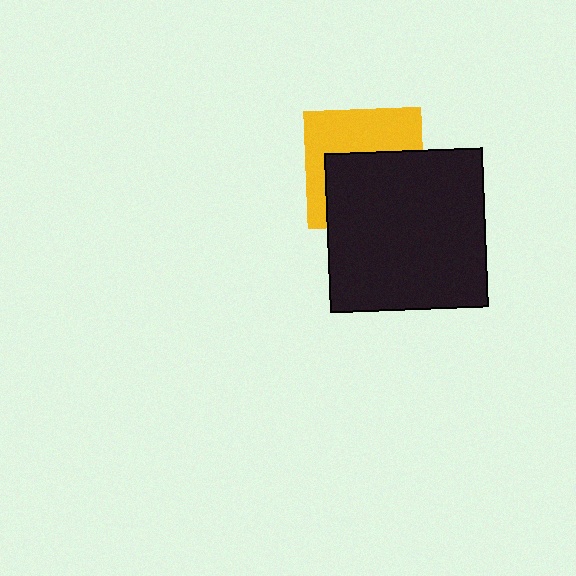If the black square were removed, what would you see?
You would see the complete yellow square.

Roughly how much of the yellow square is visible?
About half of it is visible (roughly 48%).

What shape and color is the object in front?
The object in front is a black square.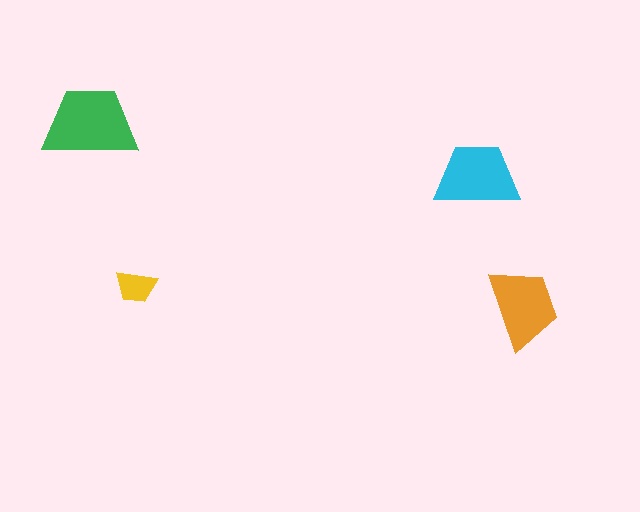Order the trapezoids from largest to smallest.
the green one, the cyan one, the orange one, the yellow one.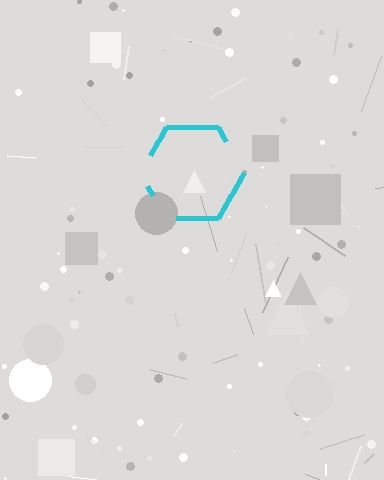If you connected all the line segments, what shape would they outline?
They would outline a hexagon.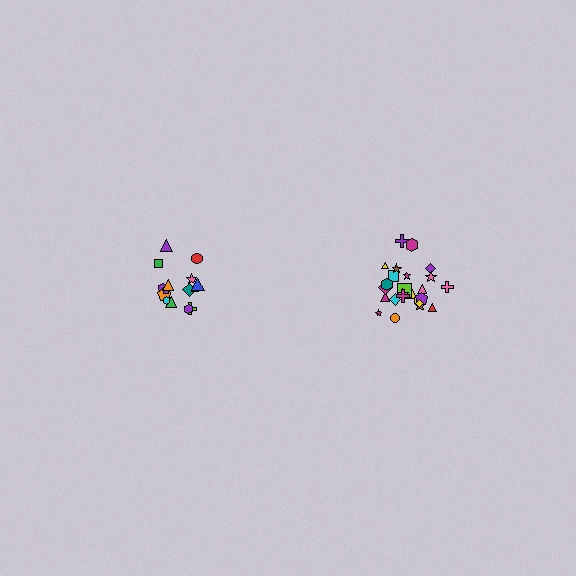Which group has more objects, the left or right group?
The right group.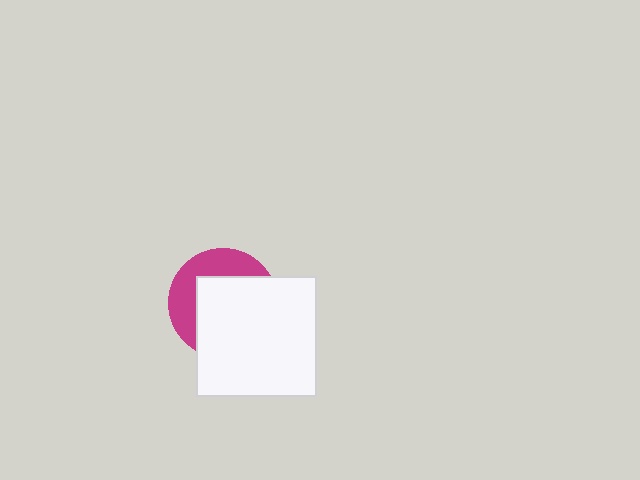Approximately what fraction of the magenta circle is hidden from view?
Roughly 63% of the magenta circle is hidden behind the white square.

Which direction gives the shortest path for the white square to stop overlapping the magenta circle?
Moving toward the lower-right gives the shortest separation.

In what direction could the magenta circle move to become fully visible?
The magenta circle could move toward the upper-left. That would shift it out from behind the white square entirely.